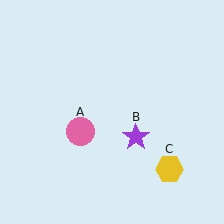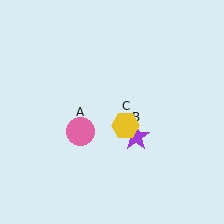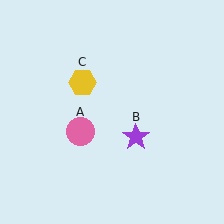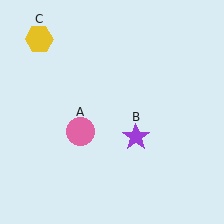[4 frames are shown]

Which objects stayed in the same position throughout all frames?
Pink circle (object A) and purple star (object B) remained stationary.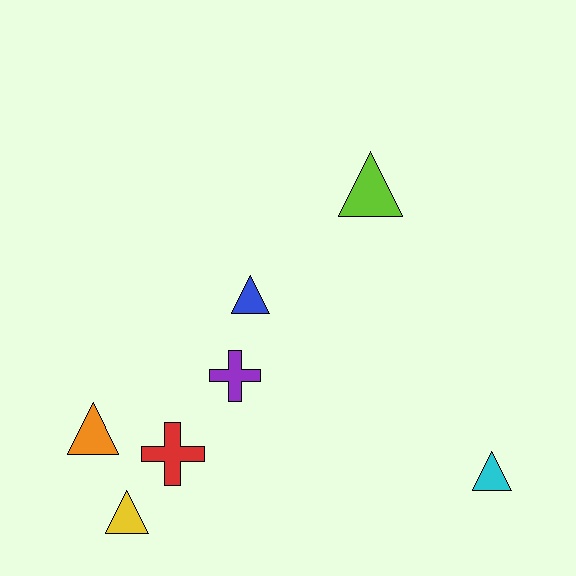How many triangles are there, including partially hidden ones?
There are 5 triangles.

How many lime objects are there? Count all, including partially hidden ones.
There is 1 lime object.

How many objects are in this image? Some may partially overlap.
There are 7 objects.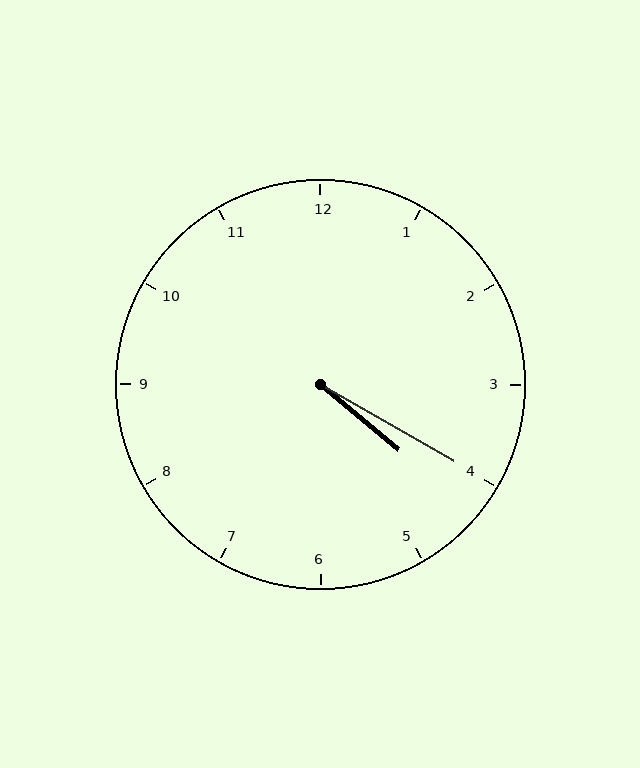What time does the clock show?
4:20.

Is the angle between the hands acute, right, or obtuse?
It is acute.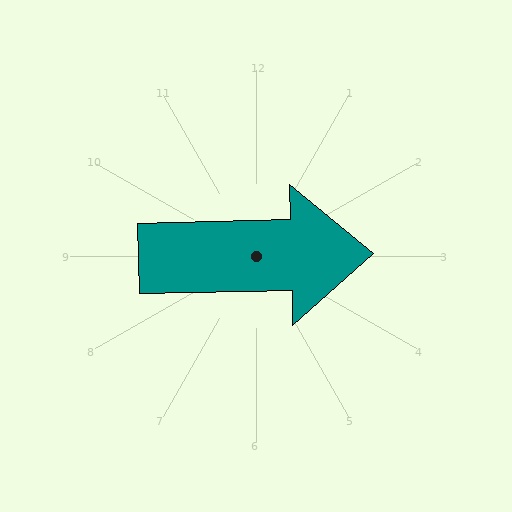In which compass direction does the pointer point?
East.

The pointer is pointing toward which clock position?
Roughly 3 o'clock.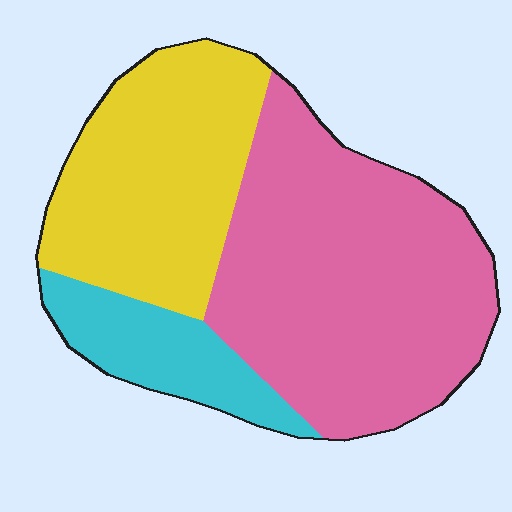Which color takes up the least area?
Cyan, at roughly 15%.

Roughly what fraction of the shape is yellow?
Yellow covers about 35% of the shape.